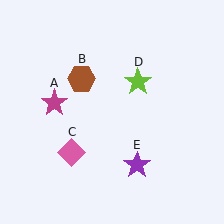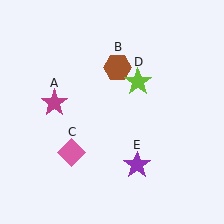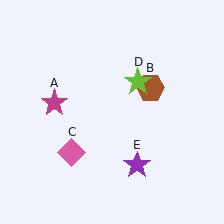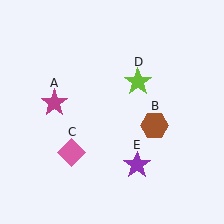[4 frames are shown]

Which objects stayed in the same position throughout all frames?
Magenta star (object A) and pink diamond (object C) and lime star (object D) and purple star (object E) remained stationary.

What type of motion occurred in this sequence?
The brown hexagon (object B) rotated clockwise around the center of the scene.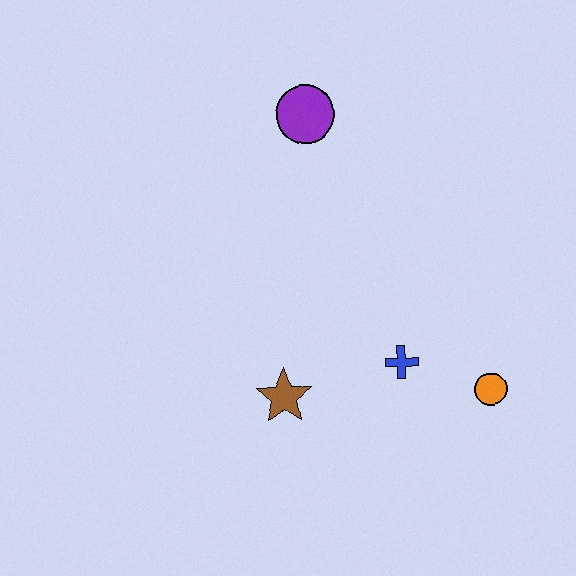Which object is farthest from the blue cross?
The purple circle is farthest from the blue cross.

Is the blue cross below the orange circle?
No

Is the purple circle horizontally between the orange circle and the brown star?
Yes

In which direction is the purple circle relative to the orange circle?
The purple circle is above the orange circle.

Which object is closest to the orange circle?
The blue cross is closest to the orange circle.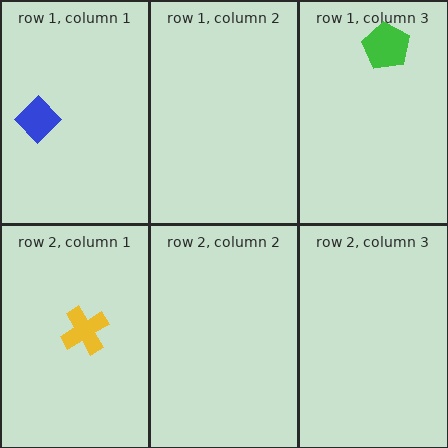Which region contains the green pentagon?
The row 1, column 3 region.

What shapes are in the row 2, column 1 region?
The yellow cross.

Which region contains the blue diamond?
The row 1, column 1 region.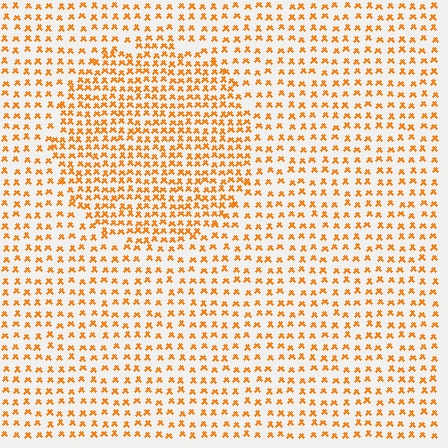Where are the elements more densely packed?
The elements are more densely packed inside the circle boundary.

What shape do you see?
I see a circle.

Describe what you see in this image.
The image contains small orange elements arranged at two different densities. A circle-shaped region is visible where the elements are more densely packed than the surrounding area.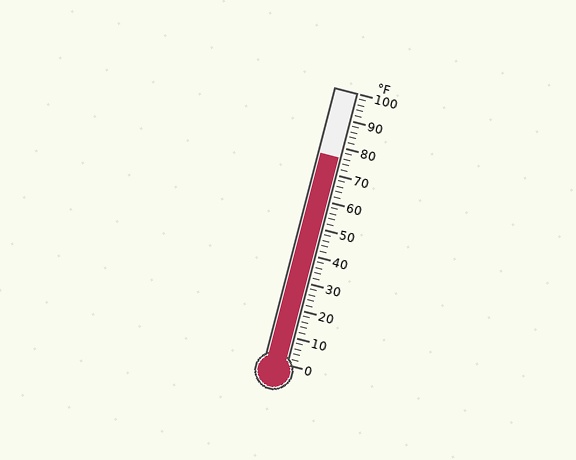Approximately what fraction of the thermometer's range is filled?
The thermometer is filled to approximately 75% of its range.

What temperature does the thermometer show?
The thermometer shows approximately 76°F.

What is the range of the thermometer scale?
The thermometer scale ranges from 0°F to 100°F.